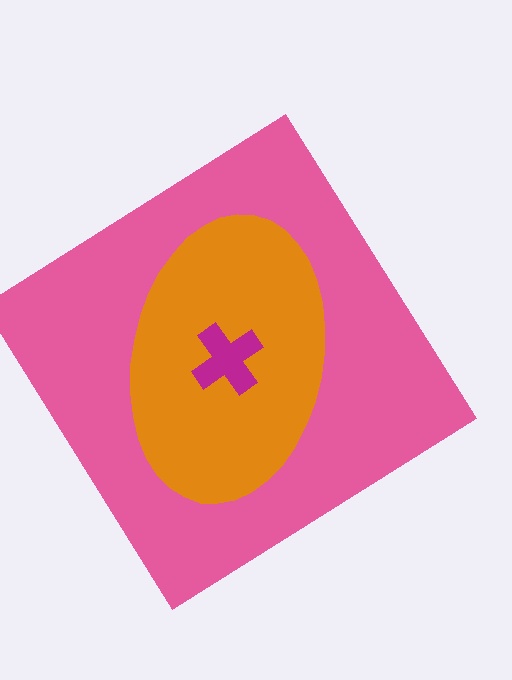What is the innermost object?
The magenta cross.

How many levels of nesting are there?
3.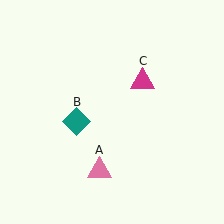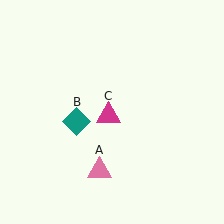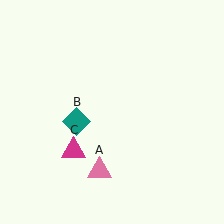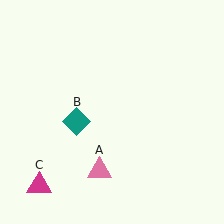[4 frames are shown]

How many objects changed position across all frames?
1 object changed position: magenta triangle (object C).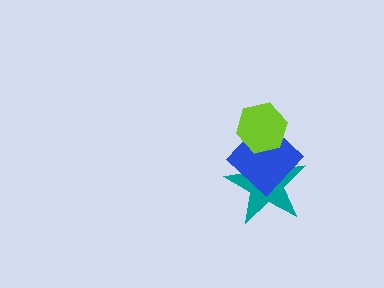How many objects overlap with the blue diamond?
2 objects overlap with the blue diamond.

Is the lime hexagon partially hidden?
No, no other shape covers it.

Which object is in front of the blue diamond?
The lime hexagon is in front of the blue diamond.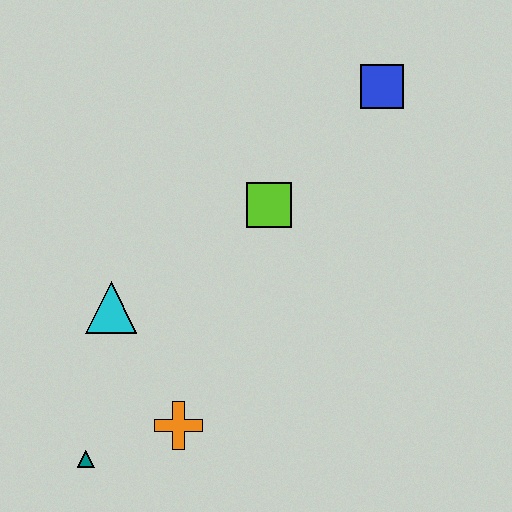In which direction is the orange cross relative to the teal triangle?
The orange cross is to the right of the teal triangle.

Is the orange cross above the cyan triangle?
No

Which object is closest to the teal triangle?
The orange cross is closest to the teal triangle.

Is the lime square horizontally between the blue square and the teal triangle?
Yes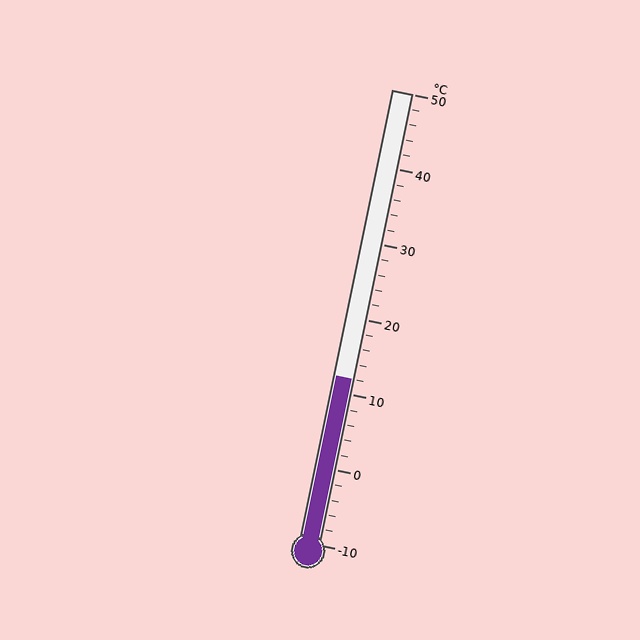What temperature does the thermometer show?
The thermometer shows approximately 12°C.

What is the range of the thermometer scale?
The thermometer scale ranges from -10°C to 50°C.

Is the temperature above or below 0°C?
The temperature is above 0°C.